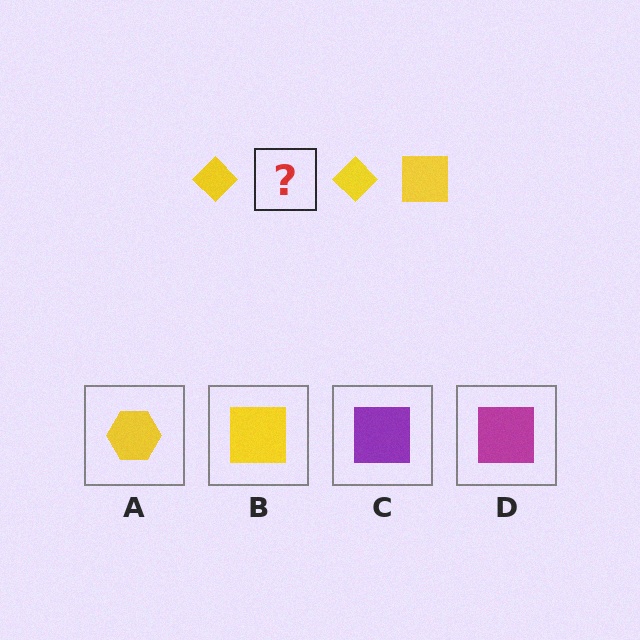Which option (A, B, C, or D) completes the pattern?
B.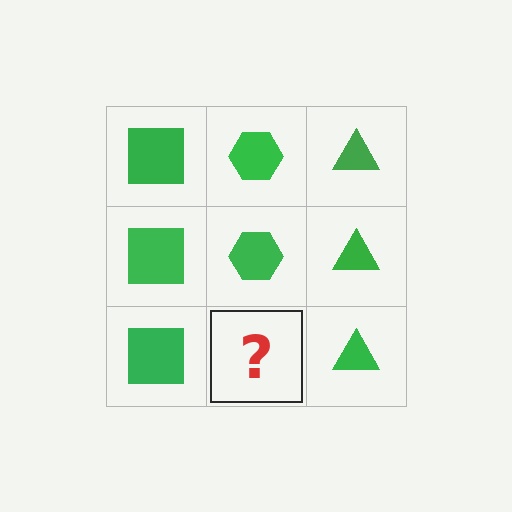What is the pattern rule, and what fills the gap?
The rule is that each column has a consistent shape. The gap should be filled with a green hexagon.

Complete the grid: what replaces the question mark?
The question mark should be replaced with a green hexagon.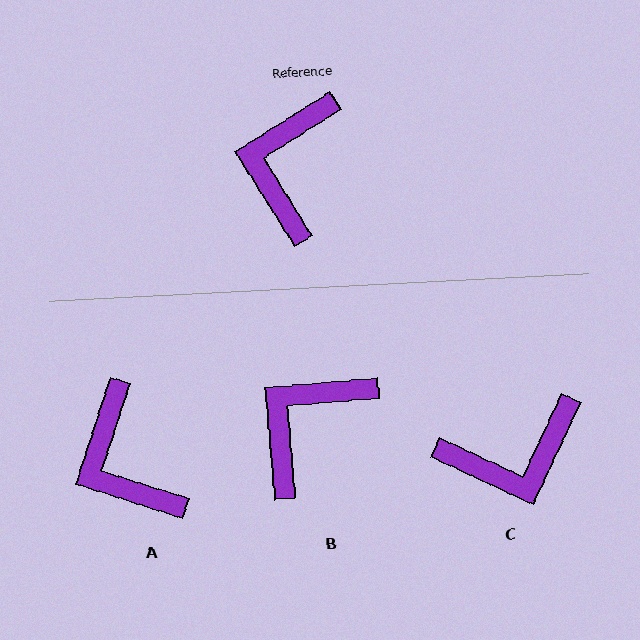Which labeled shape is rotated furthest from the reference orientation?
C, about 123 degrees away.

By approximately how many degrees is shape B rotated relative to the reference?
Approximately 27 degrees clockwise.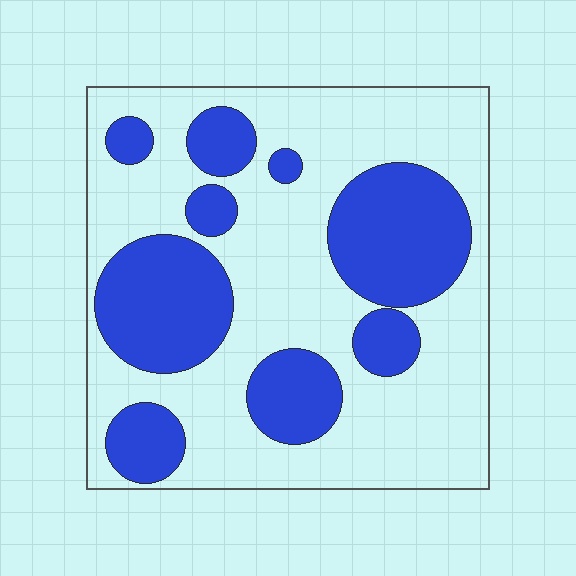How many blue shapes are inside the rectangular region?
9.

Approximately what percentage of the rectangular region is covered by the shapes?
Approximately 35%.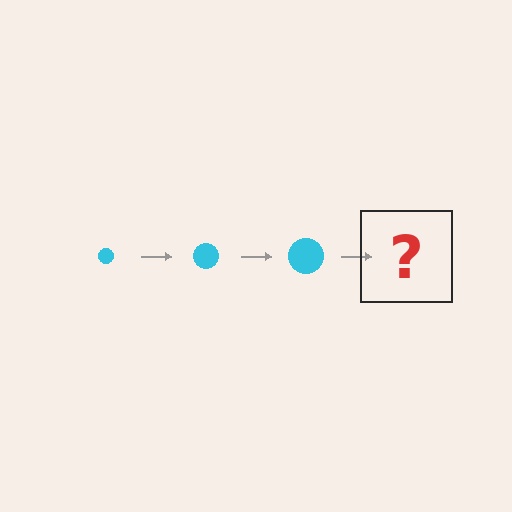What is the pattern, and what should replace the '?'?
The pattern is that the circle gets progressively larger each step. The '?' should be a cyan circle, larger than the previous one.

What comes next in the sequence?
The next element should be a cyan circle, larger than the previous one.